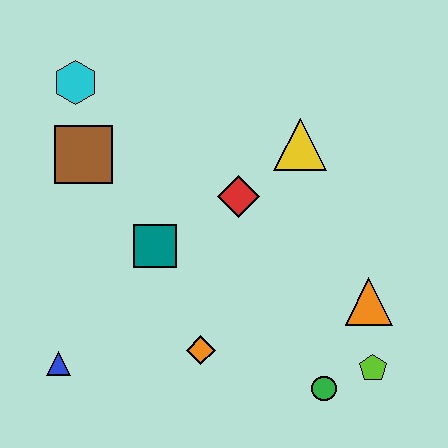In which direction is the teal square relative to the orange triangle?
The teal square is to the left of the orange triangle.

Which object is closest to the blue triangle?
The orange diamond is closest to the blue triangle.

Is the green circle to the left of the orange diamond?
No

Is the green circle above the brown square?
No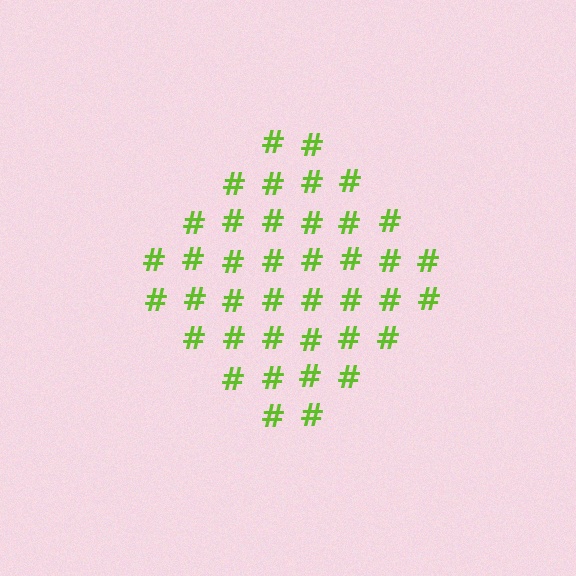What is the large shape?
The large shape is a diamond.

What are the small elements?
The small elements are hash symbols.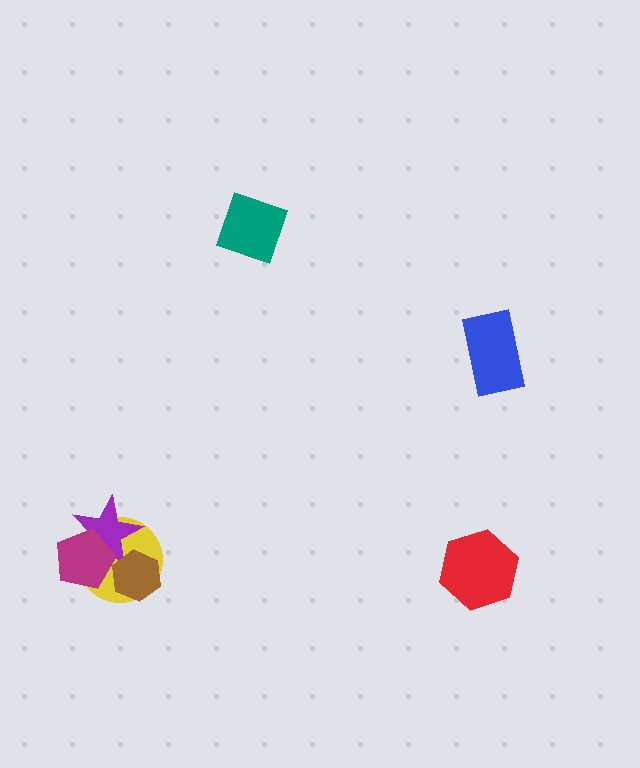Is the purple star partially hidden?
Yes, it is partially covered by another shape.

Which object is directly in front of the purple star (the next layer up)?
The magenta pentagon is directly in front of the purple star.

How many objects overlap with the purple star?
3 objects overlap with the purple star.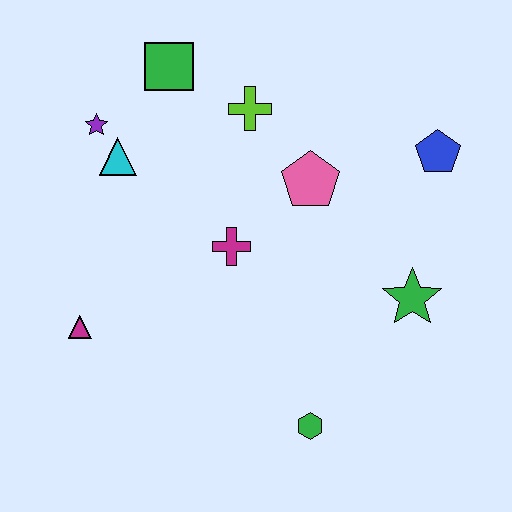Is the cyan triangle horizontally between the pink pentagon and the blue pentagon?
No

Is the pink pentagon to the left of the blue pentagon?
Yes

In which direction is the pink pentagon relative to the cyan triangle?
The pink pentagon is to the right of the cyan triangle.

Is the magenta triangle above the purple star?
No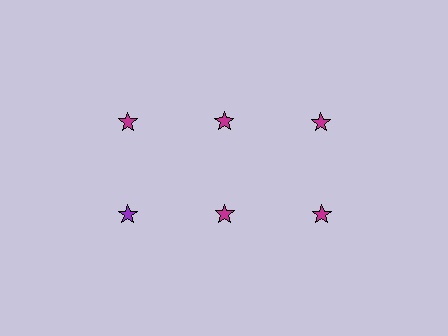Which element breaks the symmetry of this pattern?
The purple star in the second row, leftmost column breaks the symmetry. All other shapes are magenta stars.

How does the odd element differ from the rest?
It has a different color: purple instead of magenta.